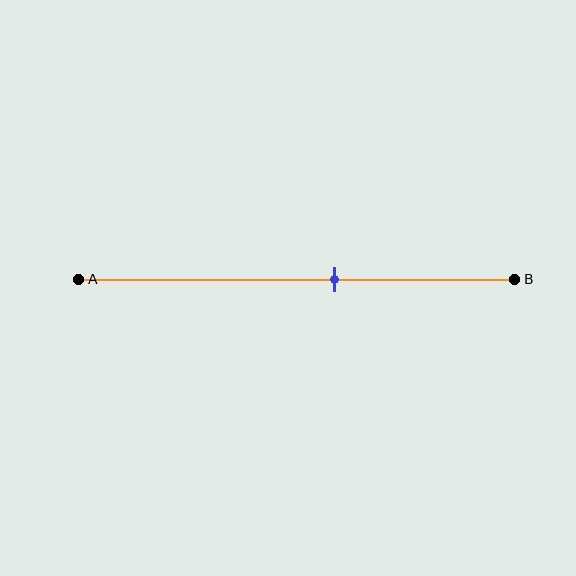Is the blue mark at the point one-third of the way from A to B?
No, the mark is at about 60% from A, not at the 33% one-third point.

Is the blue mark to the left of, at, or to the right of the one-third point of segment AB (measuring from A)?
The blue mark is to the right of the one-third point of segment AB.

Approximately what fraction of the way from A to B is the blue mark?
The blue mark is approximately 60% of the way from A to B.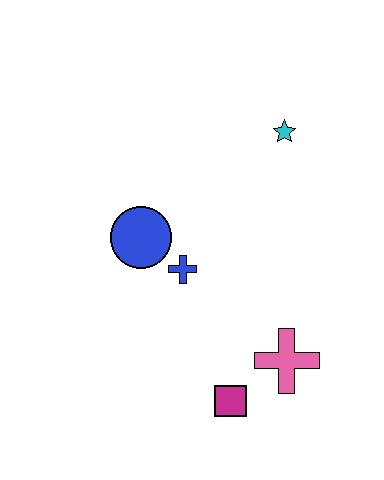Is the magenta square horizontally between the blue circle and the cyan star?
Yes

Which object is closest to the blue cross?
The blue circle is closest to the blue cross.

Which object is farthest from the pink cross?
The cyan star is farthest from the pink cross.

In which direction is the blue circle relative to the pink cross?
The blue circle is to the left of the pink cross.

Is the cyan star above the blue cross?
Yes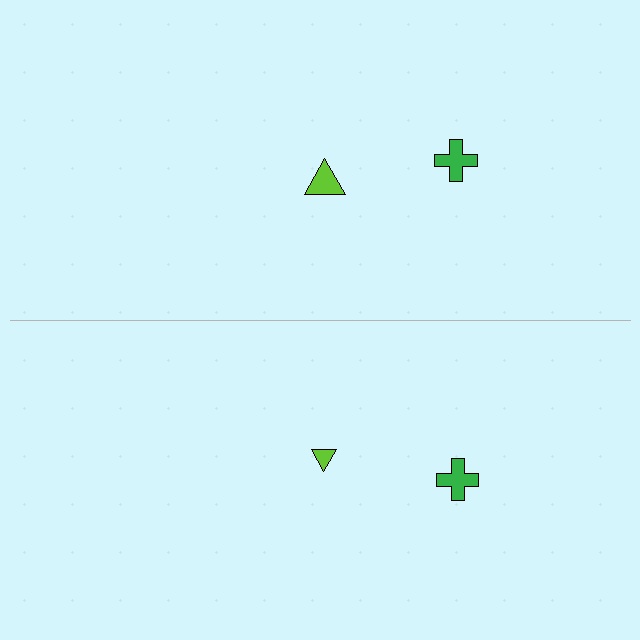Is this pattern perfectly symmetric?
No, the pattern is not perfectly symmetric. The lime triangle on the bottom side has a different size than its mirror counterpart.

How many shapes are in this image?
There are 4 shapes in this image.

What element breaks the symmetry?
The lime triangle on the bottom side has a different size than its mirror counterpart.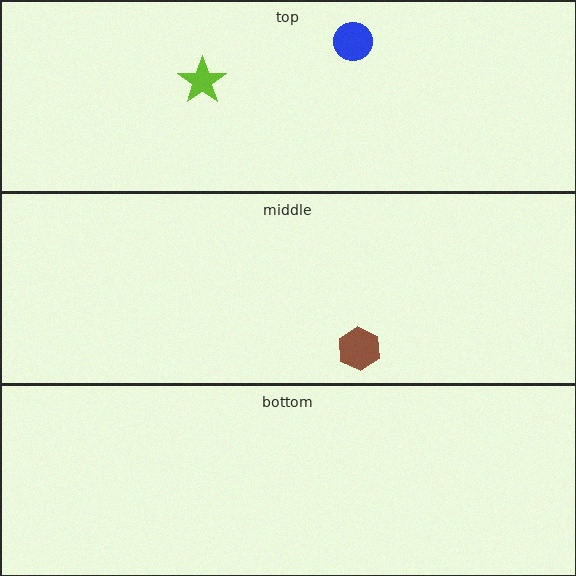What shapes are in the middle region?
The brown hexagon.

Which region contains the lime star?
The top region.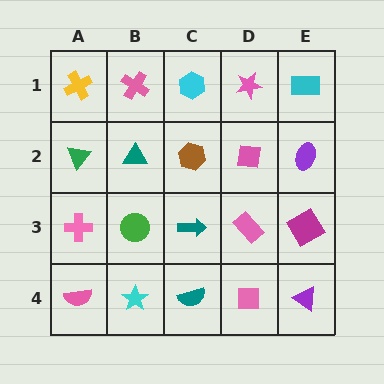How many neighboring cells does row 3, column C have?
4.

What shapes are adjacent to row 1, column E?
A purple ellipse (row 2, column E), a pink star (row 1, column D).